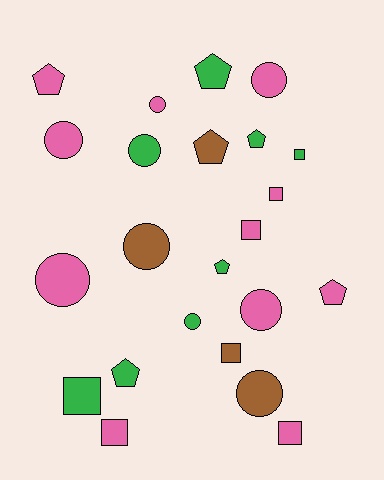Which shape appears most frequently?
Circle, with 9 objects.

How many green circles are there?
There are 2 green circles.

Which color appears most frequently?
Pink, with 11 objects.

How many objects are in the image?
There are 23 objects.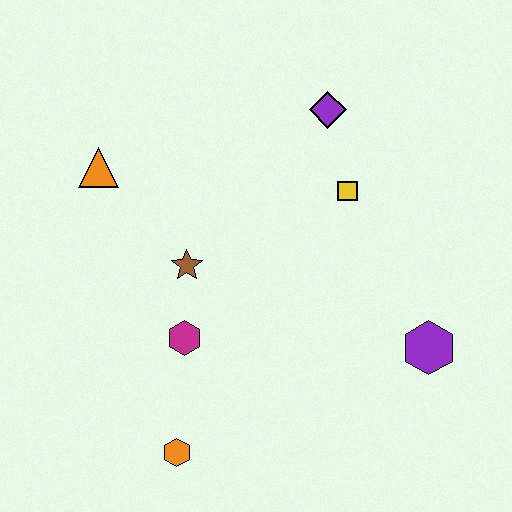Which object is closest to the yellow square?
The purple diamond is closest to the yellow square.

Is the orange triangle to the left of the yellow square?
Yes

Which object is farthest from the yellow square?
The orange hexagon is farthest from the yellow square.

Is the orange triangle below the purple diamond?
Yes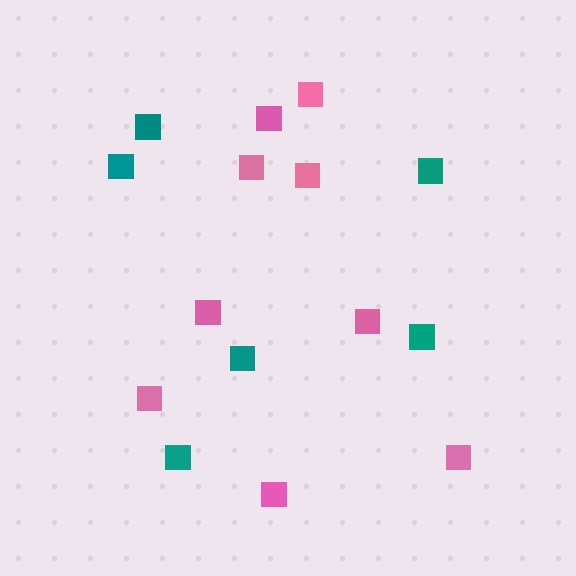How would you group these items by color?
There are 2 groups: one group of teal squares (6) and one group of pink squares (9).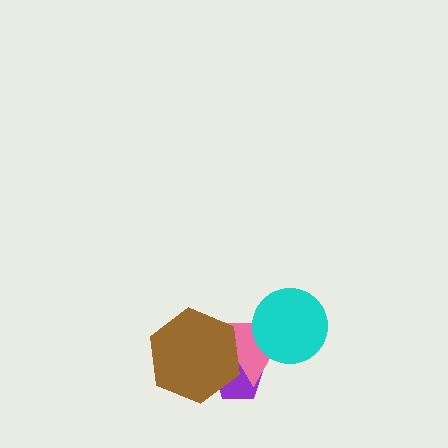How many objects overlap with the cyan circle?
1 object overlaps with the cyan circle.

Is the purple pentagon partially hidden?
Yes, it is partially covered by another shape.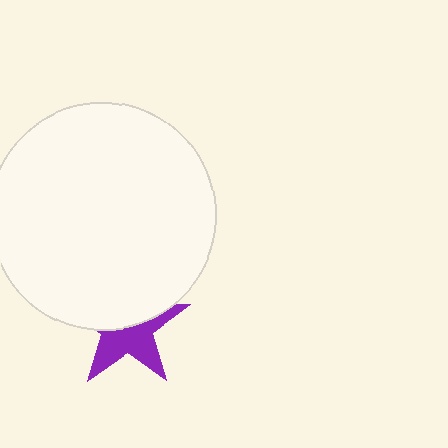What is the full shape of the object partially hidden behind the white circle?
The partially hidden object is a purple star.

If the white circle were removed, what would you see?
You would see the complete purple star.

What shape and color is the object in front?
The object in front is a white circle.